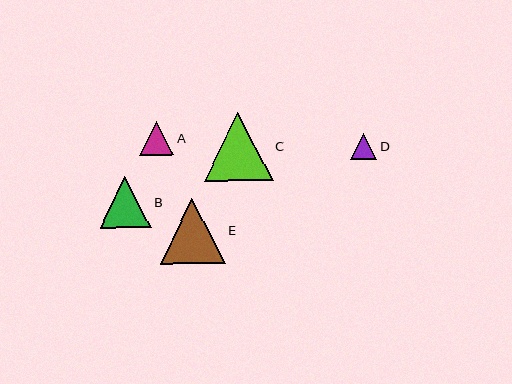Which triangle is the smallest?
Triangle D is the smallest with a size of approximately 26 pixels.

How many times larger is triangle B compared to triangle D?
Triangle B is approximately 1.9 times the size of triangle D.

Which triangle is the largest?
Triangle C is the largest with a size of approximately 69 pixels.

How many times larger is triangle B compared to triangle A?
Triangle B is approximately 1.5 times the size of triangle A.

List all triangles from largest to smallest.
From largest to smallest: C, E, B, A, D.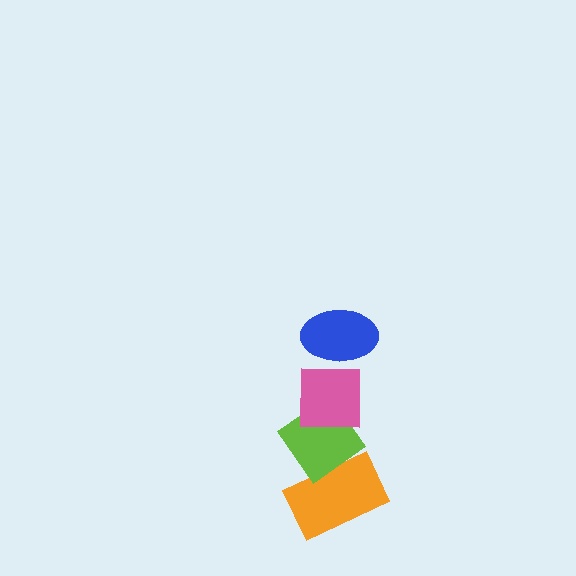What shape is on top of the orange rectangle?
The lime diamond is on top of the orange rectangle.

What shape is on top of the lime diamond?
The pink square is on top of the lime diamond.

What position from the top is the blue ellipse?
The blue ellipse is 1st from the top.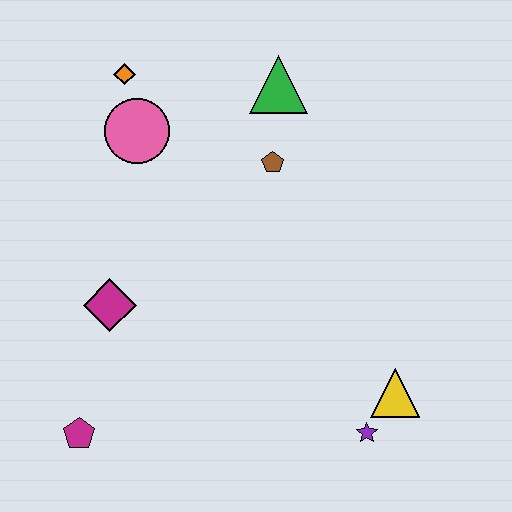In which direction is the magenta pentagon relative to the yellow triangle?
The magenta pentagon is to the left of the yellow triangle.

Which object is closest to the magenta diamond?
The magenta pentagon is closest to the magenta diamond.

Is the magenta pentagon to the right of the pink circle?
No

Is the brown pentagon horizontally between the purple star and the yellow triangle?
No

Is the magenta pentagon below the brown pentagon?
Yes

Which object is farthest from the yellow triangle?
The orange diamond is farthest from the yellow triangle.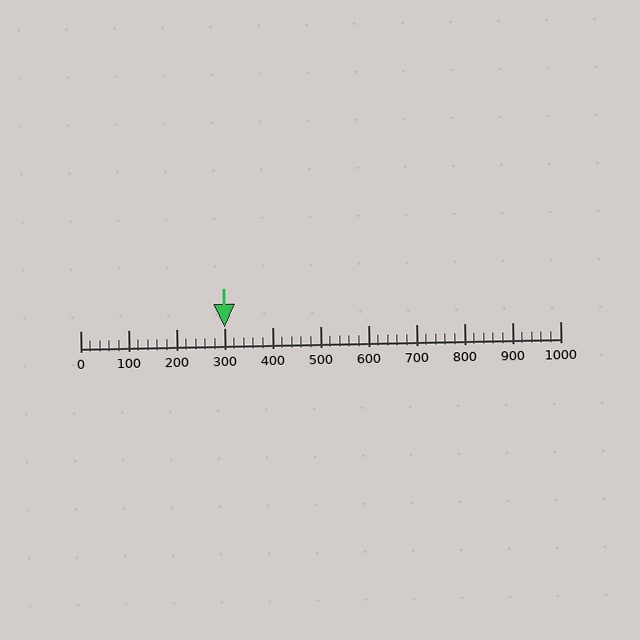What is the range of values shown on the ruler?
The ruler shows values from 0 to 1000.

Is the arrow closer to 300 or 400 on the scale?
The arrow is closer to 300.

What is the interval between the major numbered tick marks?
The major tick marks are spaced 100 units apart.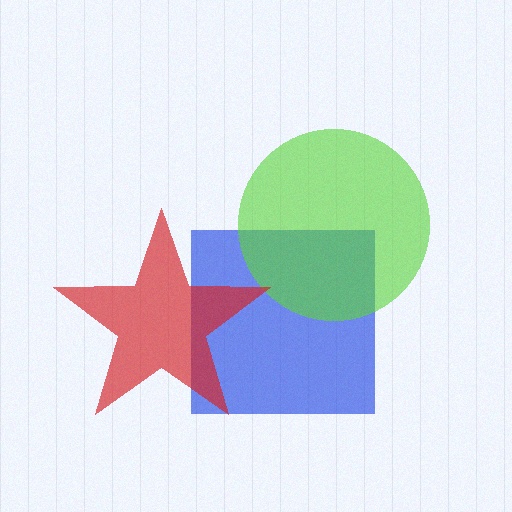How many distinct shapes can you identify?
There are 3 distinct shapes: a blue square, a lime circle, a red star.